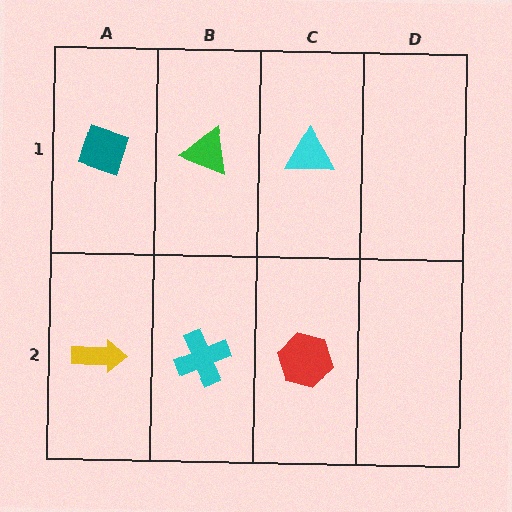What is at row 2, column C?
A red hexagon.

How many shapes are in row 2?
3 shapes.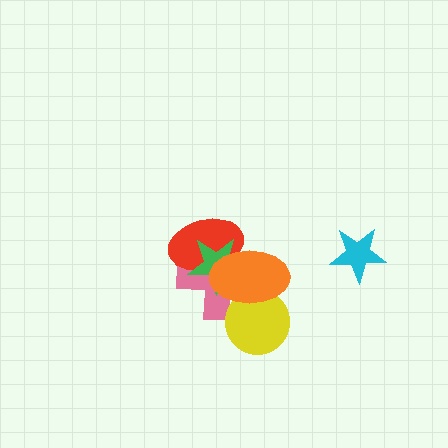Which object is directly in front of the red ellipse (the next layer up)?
The green star is directly in front of the red ellipse.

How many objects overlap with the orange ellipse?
4 objects overlap with the orange ellipse.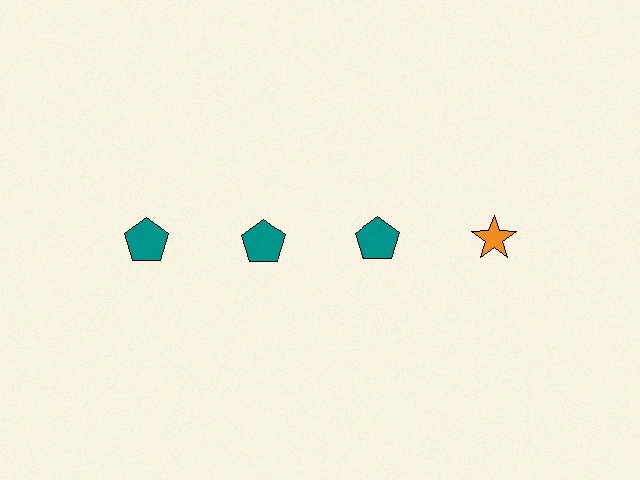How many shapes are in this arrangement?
There are 4 shapes arranged in a grid pattern.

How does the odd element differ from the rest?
It differs in both color (orange instead of teal) and shape (star instead of pentagon).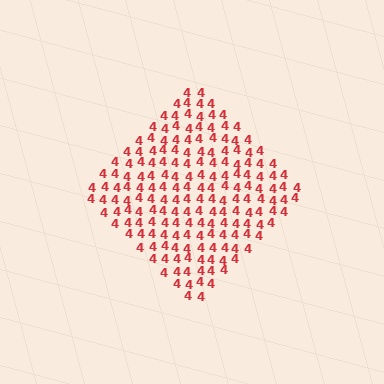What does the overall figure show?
The overall figure shows a diamond.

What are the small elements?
The small elements are digit 4's.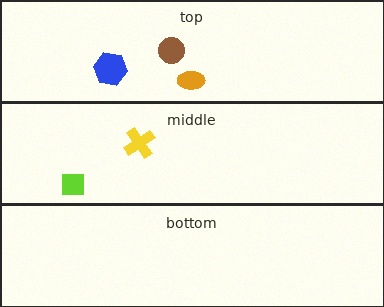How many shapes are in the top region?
3.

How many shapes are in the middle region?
2.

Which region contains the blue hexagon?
The top region.